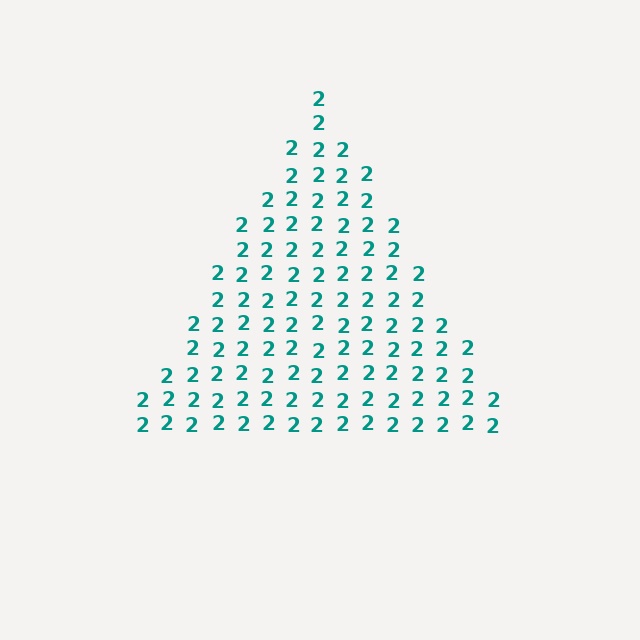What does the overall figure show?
The overall figure shows a triangle.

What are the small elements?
The small elements are digit 2's.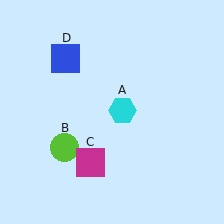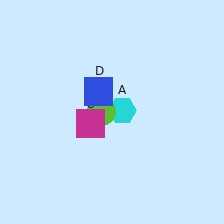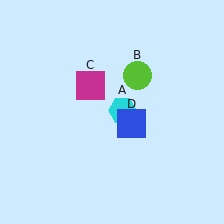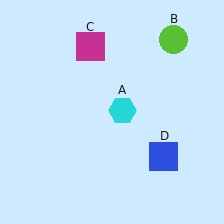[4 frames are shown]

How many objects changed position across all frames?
3 objects changed position: lime circle (object B), magenta square (object C), blue square (object D).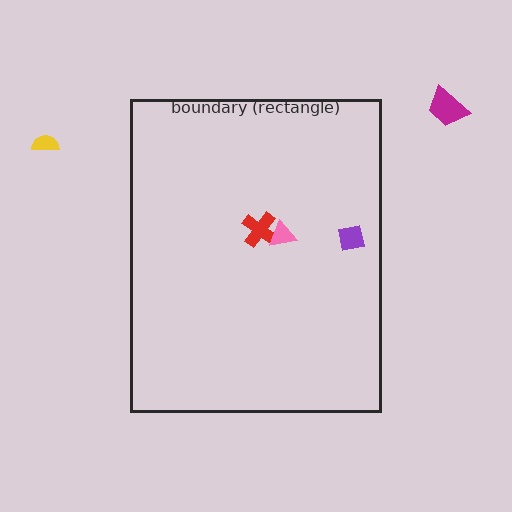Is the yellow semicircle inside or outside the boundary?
Outside.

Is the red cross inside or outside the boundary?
Inside.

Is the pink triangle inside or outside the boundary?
Inside.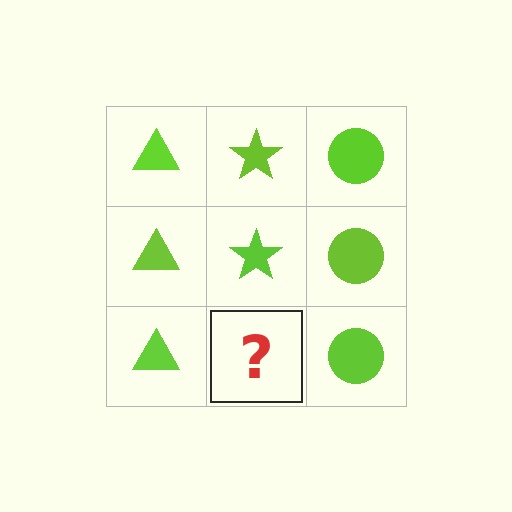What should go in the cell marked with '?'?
The missing cell should contain a lime star.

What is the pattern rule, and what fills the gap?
The rule is that each column has a consistent shape. The gap should be filled with a lime star.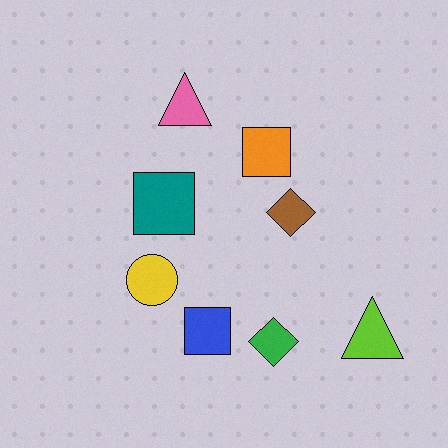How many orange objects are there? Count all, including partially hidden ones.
There is 1 orange object.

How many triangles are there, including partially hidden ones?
There are 2 triangles.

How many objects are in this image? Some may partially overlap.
There are 8 objects.